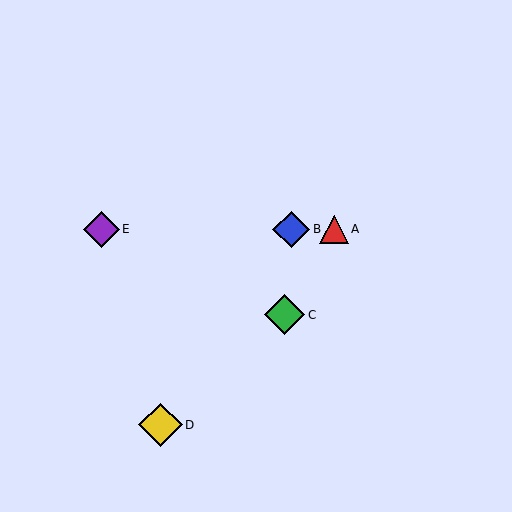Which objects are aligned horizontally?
Objects A, B, E are aligned horizontally.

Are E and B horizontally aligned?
Yes, both are at y≈229.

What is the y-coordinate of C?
Object C is at y≈315.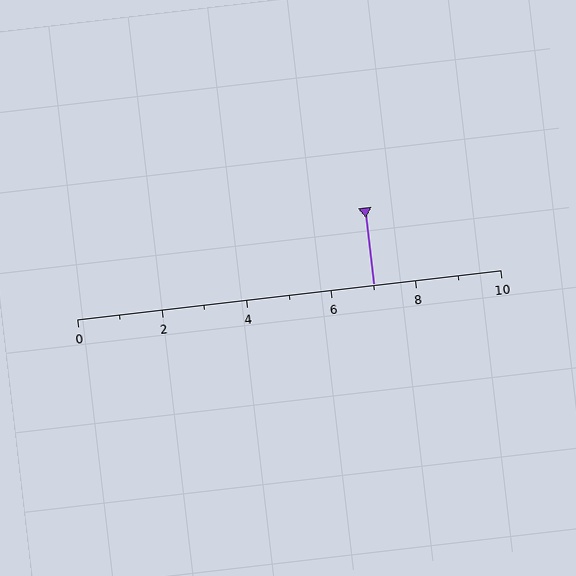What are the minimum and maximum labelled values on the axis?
The axis runs from 0 to 10.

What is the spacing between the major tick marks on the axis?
The major ticks are spaced 2 apart.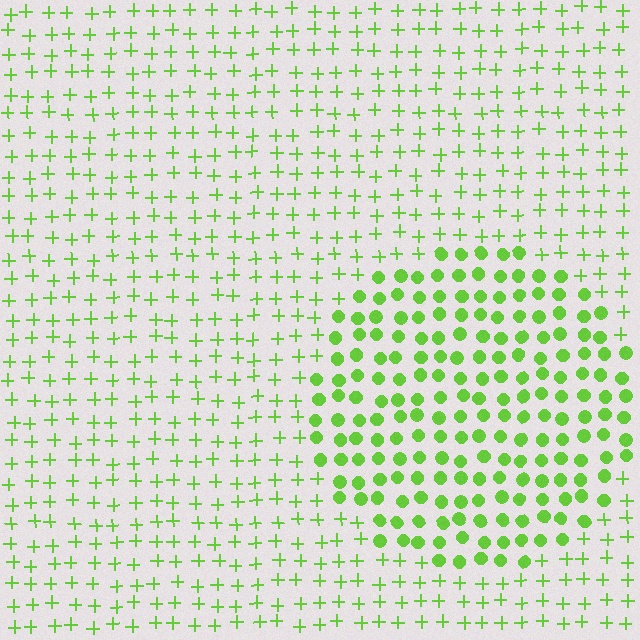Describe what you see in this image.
The image is filled with small lime elements arranged in a uniform grid. A circle-shaped region contains circles, while the surrounding area contains plus signs. The boundary is defined purely by the change in element shape.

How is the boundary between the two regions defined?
The boundary is defined by a change in element shape: circles inside vs. plus signs outside. All elements share the same color and spacing.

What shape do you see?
I see a circle.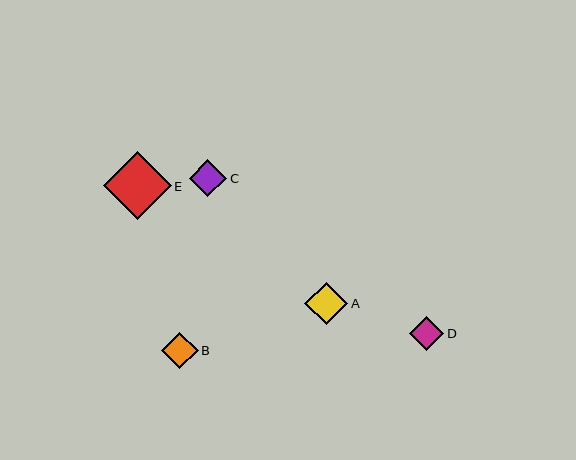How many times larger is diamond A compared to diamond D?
Diamond A is approximately 1.3 times the size of diamond D.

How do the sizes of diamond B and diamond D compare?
Diamond B and diamond D are approximately the same size.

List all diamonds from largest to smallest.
From largest to smallest: E, A, C, B, D.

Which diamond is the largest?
Diamond E is the largest with a size of approximately 68 pixels.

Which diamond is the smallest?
Diamond D is the smallest with a size of approximately 34 pixels.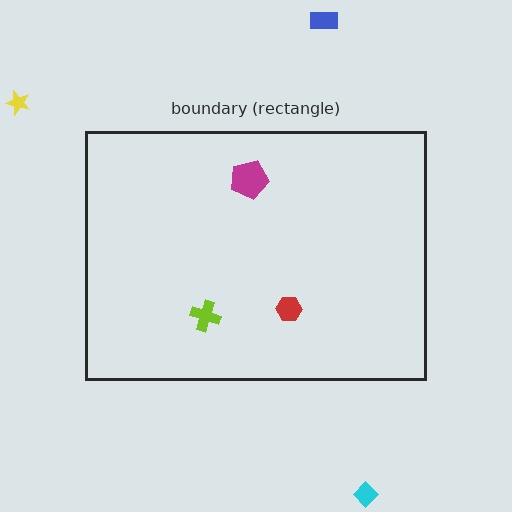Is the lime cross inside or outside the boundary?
Inside.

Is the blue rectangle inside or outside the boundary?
Outside.